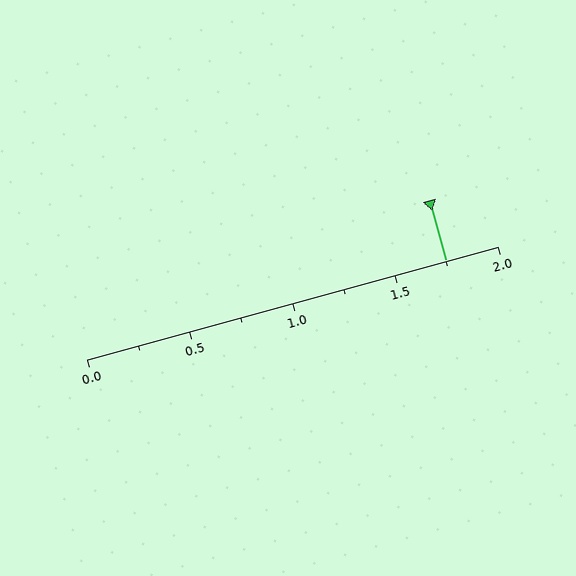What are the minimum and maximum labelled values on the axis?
The axis runs from 0.0 to 2.0.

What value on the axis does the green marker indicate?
The marker indicates approximately 1.75.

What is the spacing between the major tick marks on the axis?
The major ticks are spaced 0.5 apart.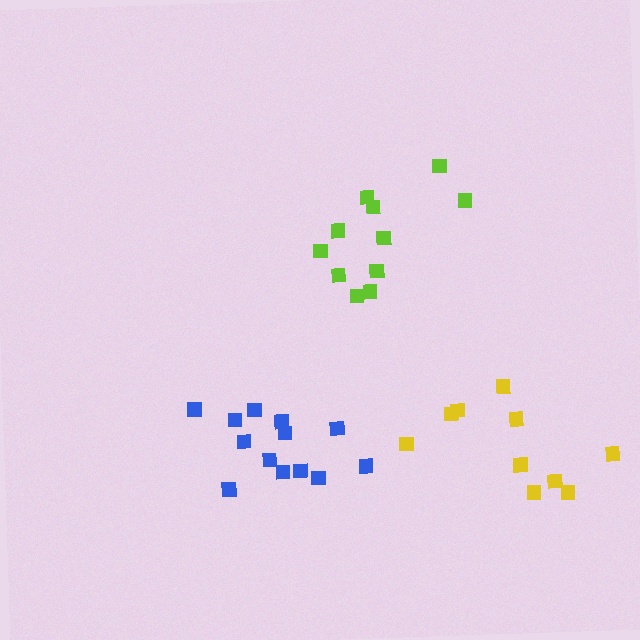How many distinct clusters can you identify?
There are 3 distinct clusters.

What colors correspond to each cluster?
The clusters are colored: lime, blue, yellow.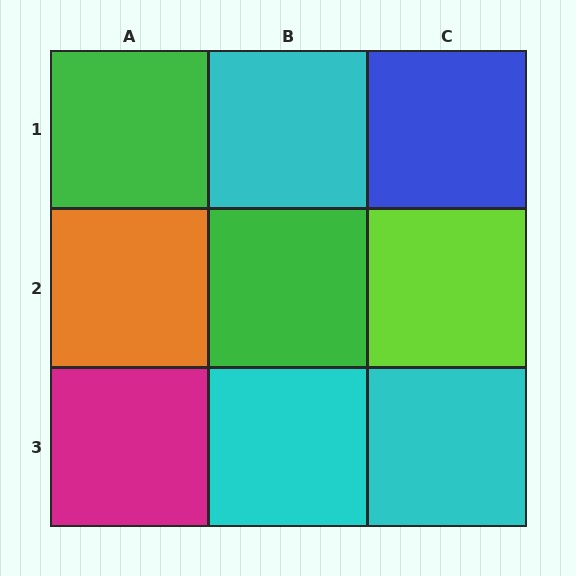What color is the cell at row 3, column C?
Cyan.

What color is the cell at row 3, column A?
Magenta.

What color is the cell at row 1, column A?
Green.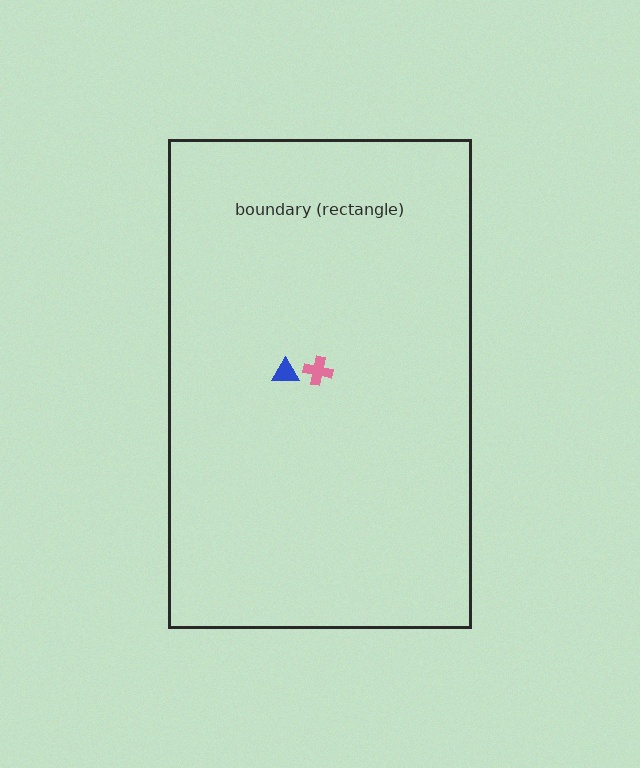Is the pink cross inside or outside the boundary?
Inside.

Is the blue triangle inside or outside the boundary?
Inside.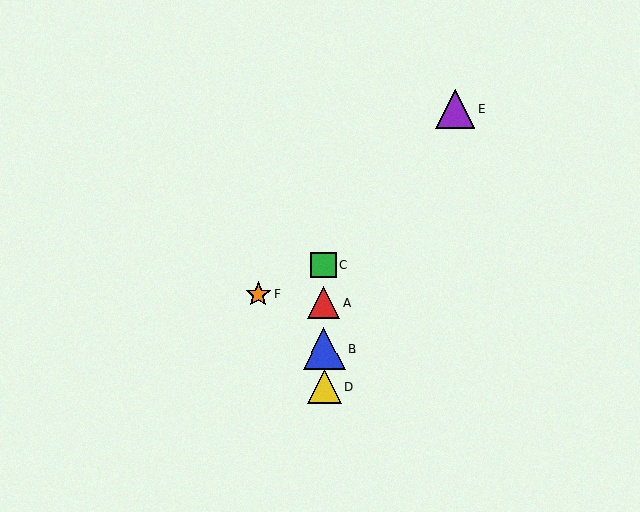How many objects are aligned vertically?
4 objects (A, B, C, D) are aligned vertically.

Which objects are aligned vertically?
Objects A, B, C, D are aligned vertically.